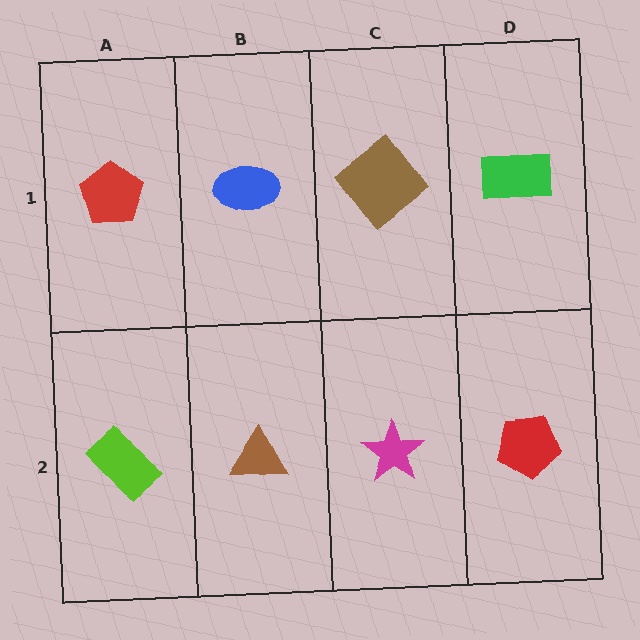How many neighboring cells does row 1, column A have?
2.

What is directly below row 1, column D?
A red pentagon.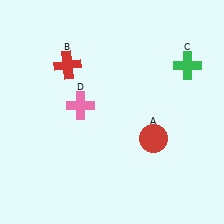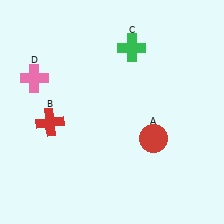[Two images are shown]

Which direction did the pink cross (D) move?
The pink cross (D) moved left.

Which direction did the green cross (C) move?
The green cross (C) moved left.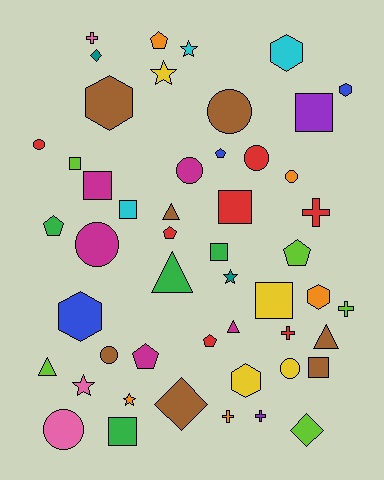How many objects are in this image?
There are 50 objects.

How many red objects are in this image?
There are 7 red objects.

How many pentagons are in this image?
There are 7 pentagons.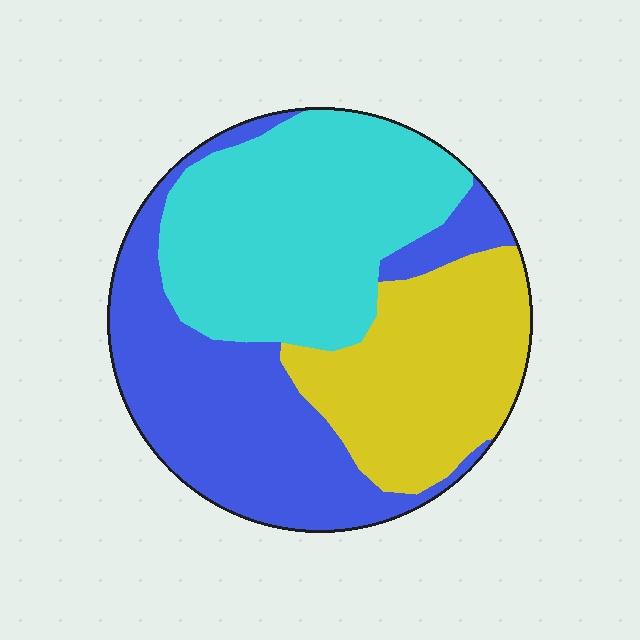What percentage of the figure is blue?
Blue takes up about three eighths (3/8) of the figure.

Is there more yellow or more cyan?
Cyan.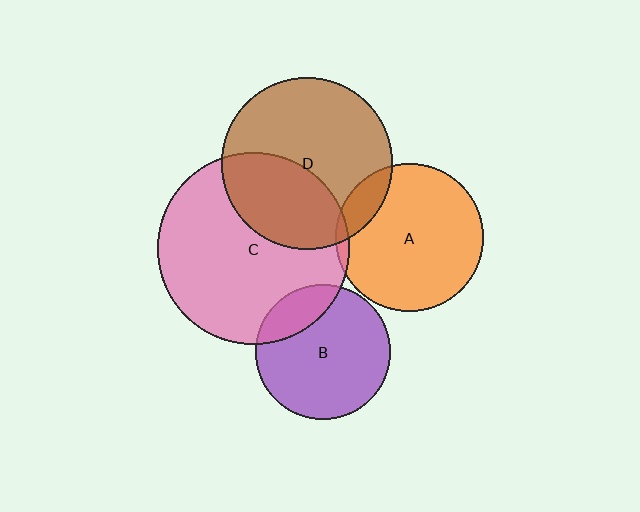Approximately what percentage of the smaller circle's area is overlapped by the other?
Approximately 20%.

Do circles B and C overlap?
Yes.